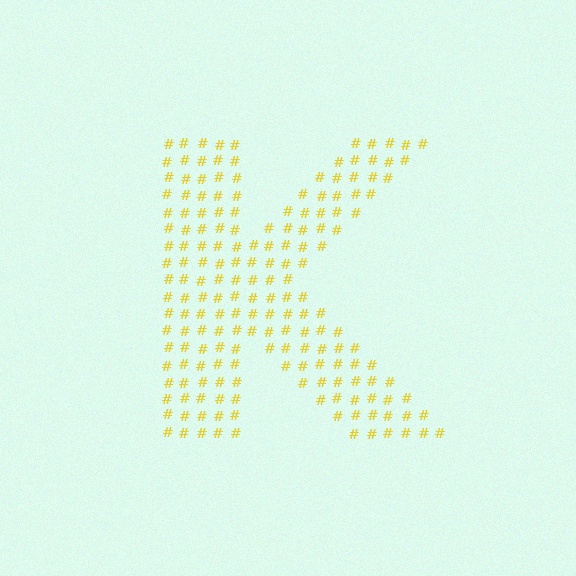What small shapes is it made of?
It is made of small hash symbols.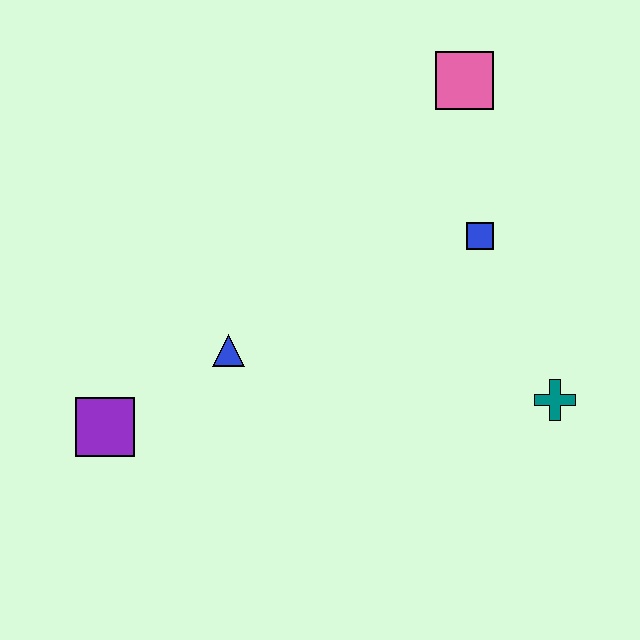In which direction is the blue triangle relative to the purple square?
The blue triangle is to the right of the purple square.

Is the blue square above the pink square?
No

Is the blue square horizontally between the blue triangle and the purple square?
No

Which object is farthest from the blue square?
The purple square is farthest from the blue square.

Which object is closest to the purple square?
The blue triangle is closest to the purple square.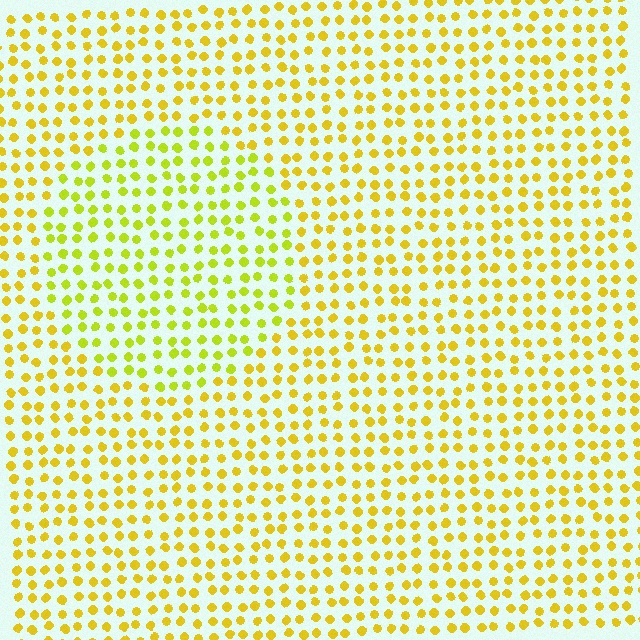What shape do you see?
I see a circle.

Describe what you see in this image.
The image is filled with small yellow elements in a uniform arrangement. A circle-shaped region is visible where the elements are tinted to a slightly different hue, forming a subtle color boundary.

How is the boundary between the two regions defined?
The boundary is defined purely by a slight shift in hue (about 22 degrees). Spacing, size, and orientation are identical on both sides.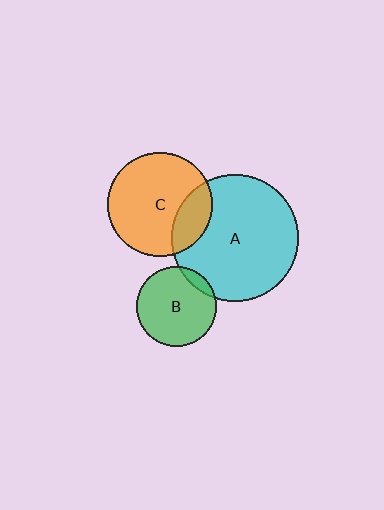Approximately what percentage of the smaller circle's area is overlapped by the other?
Approximately 10%.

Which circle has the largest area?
Circle A (cyan).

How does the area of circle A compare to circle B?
Approximately 2.5 times.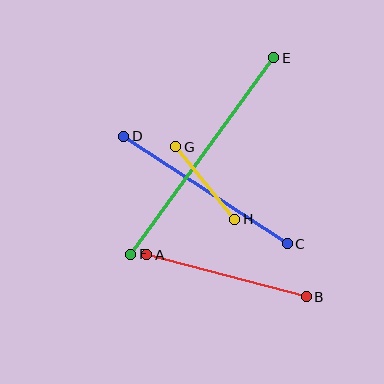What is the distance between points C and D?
The distance is approximately 196 pixels.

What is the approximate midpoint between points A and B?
The midpoint is at approximately (227, 276) pixels.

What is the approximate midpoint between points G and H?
The midpoint is at approximately (205, 183) pixels.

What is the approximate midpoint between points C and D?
The midpoint is at approximately (206, 190) pixels.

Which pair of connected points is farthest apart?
Points E and F are farthest apart.